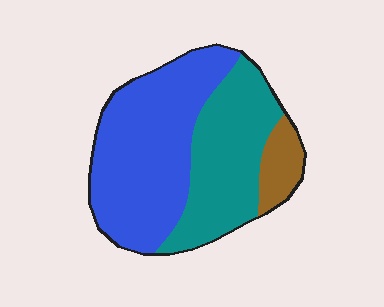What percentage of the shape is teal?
Teal covers 37% of the shape.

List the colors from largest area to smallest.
From largest to smallest: blue, teal, brown.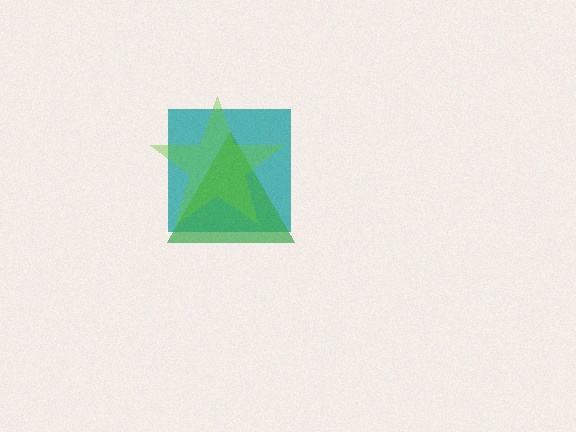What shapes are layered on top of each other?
The layered shapes are: a teal square, a green triangle, a lime star.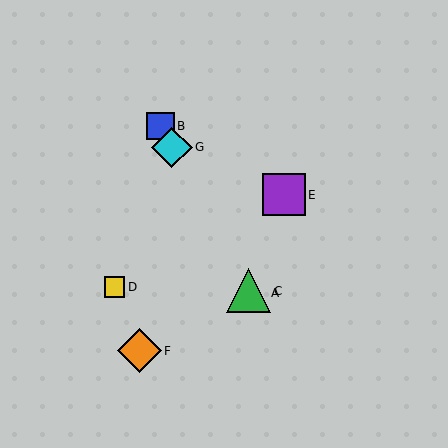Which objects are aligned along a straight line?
Objects A, B, C, G are aligned along a straight line.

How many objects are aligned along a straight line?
4 objects (A, B, C, G) are aligned along a straight line.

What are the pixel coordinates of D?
Object D is at (115, 287).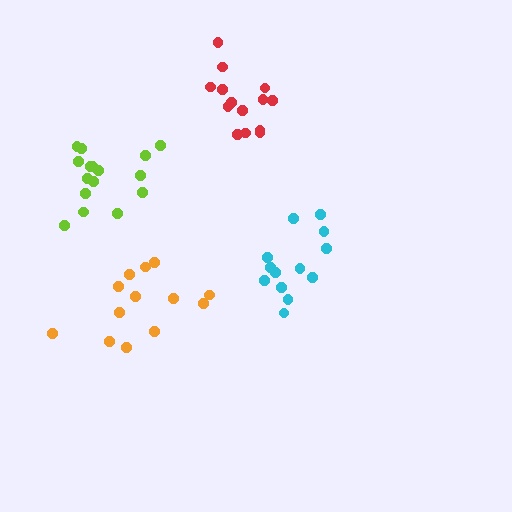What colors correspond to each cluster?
The clusters are colored: cyan, orange, red, lime.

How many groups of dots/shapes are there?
There are 4 groups.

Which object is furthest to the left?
The lime cluster is leftmost.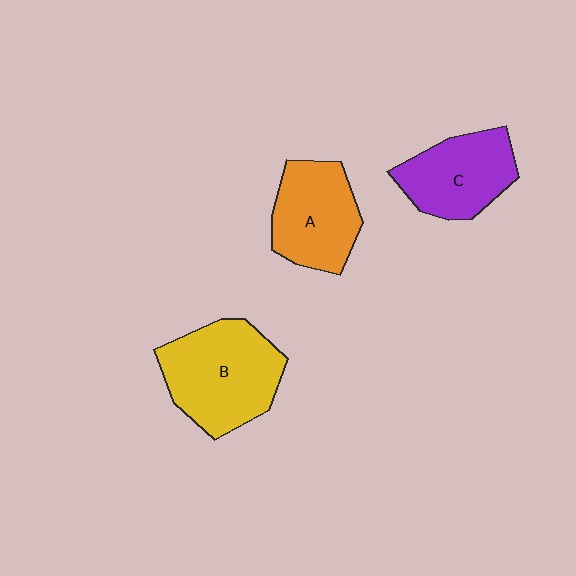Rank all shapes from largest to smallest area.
From largest to smallest: B (yellow), A (orange), C (purple).